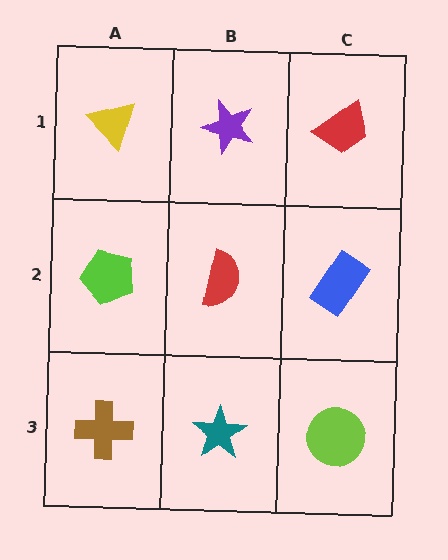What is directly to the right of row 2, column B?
A blue rectangle.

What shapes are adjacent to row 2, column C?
A red trapezoid (row 1, column C), a lime circle (row 3, column C), a red semicircle (row 2, column B).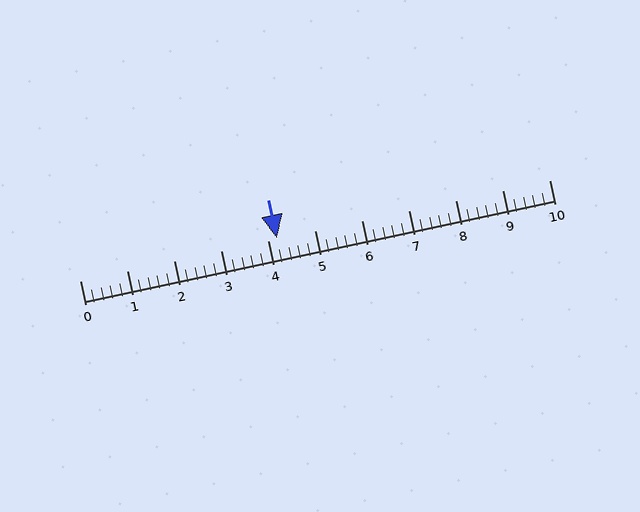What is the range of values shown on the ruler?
The ruler shows values from 0 to 10.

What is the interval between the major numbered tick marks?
The major tick marks are spaced 1 units apart.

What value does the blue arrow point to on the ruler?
The blue arrow points to approximately 4.2.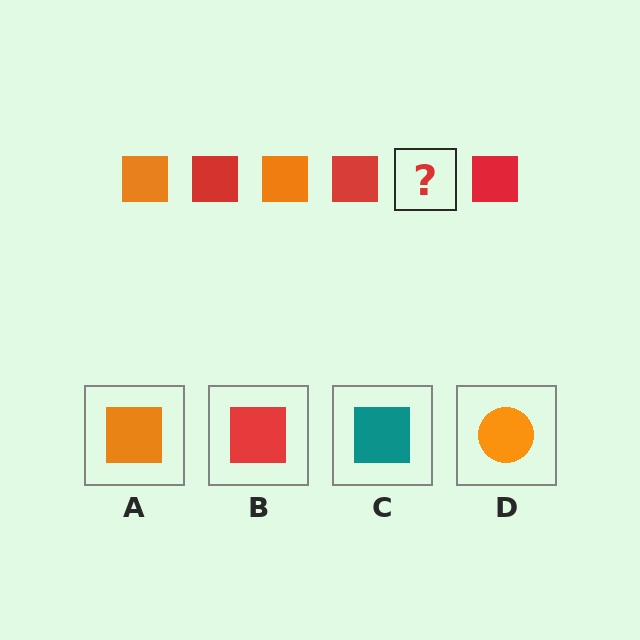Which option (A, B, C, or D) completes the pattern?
A.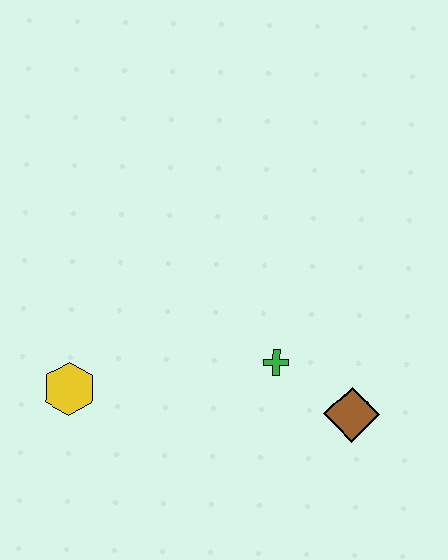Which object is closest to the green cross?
The brown diamond is closest to the green cross.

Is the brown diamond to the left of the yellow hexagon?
No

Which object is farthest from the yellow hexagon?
The brown diamond is farthest from the yellow hexagon.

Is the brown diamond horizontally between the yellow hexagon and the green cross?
No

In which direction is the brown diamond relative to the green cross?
The brown diamond is to the right of the green cross.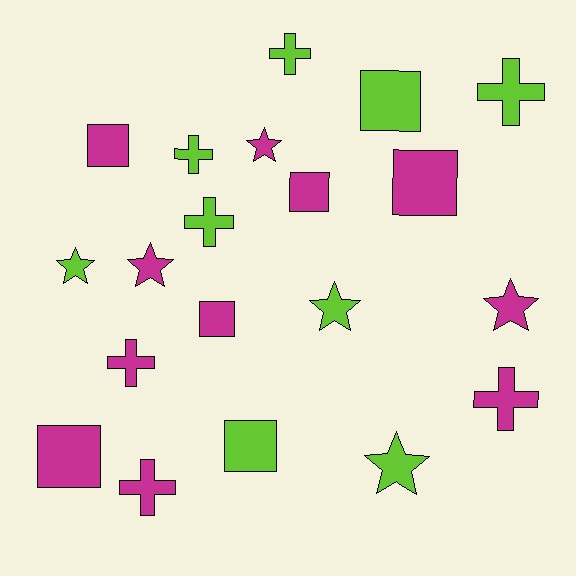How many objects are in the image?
There are 20 objects.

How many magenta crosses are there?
There are 3 magenta crosses.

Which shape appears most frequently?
Cross, with 7 objects.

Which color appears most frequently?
Magenta, with 11 objects.